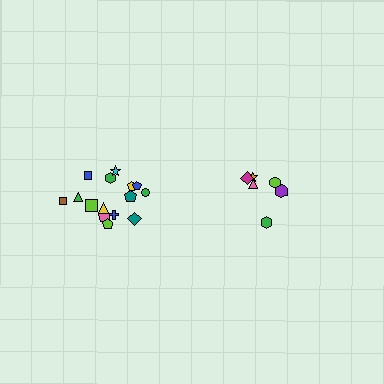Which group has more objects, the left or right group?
The left group.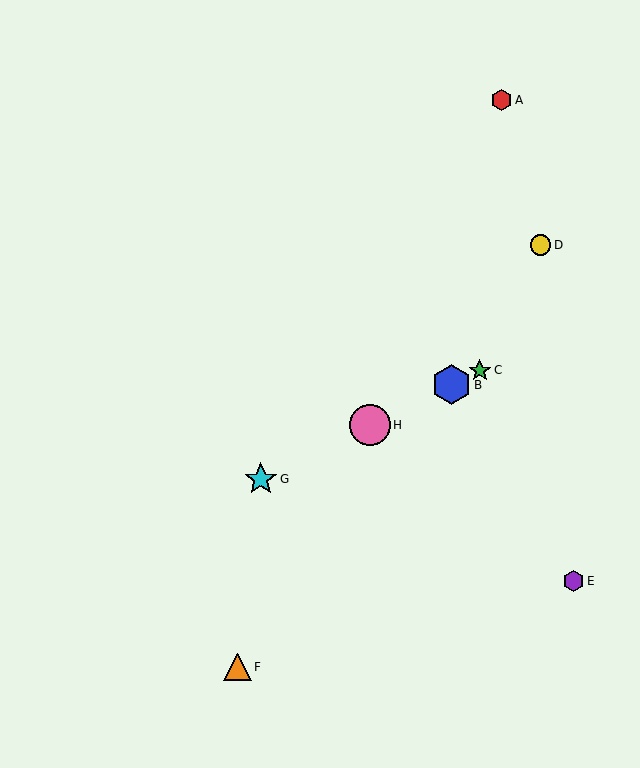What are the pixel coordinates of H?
Object H is at (370, 425).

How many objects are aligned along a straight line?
4 objects (B, C, G, H) are aligned along a straight line.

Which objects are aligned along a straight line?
Objects B, C, G, H are aligned along a straight line.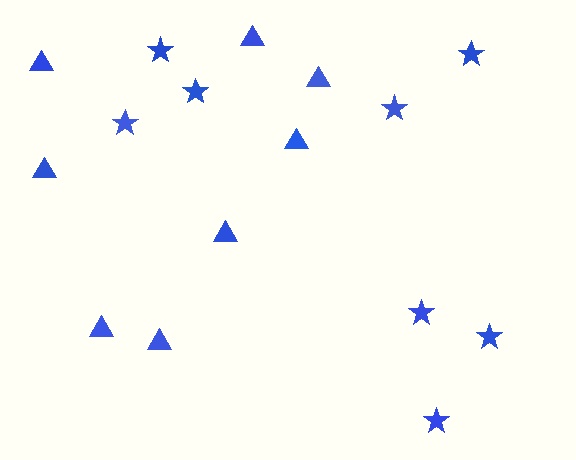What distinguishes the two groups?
There are 2 groups: one group of stars (8) and one group of triangles (8).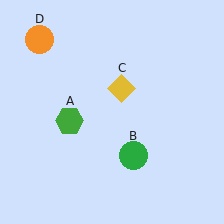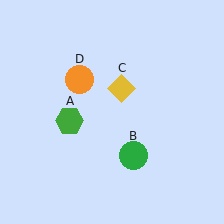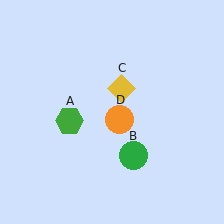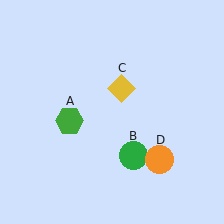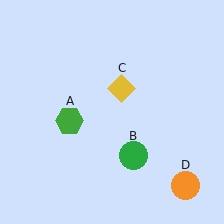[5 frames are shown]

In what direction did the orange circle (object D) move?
The orange circle (object D) moved down and to the right.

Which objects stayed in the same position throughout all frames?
Green hexagon (object A) and green circle (object B) and yellow diamond (object C) remained stationary.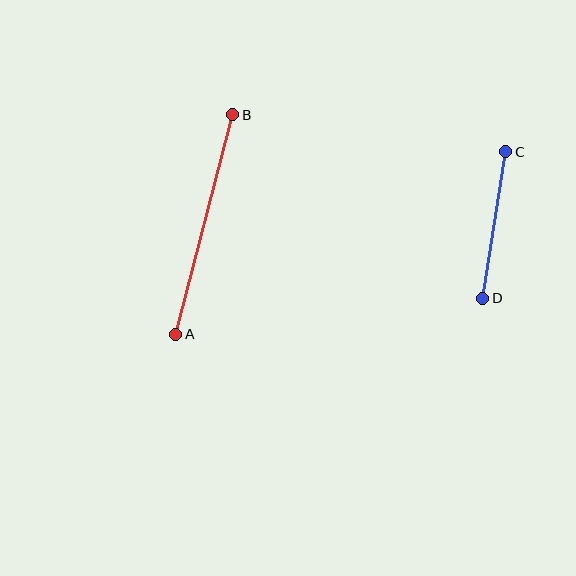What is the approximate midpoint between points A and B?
The midpoint is at approximately (204, 225) pixels.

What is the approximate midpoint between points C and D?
The midpoint is at approximately (494, 225) pixels.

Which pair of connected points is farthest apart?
Points A and B are farthest apart.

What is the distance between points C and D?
The distance is approximately 148 pixels.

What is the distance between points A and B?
The distance is approximately 227 pixels.